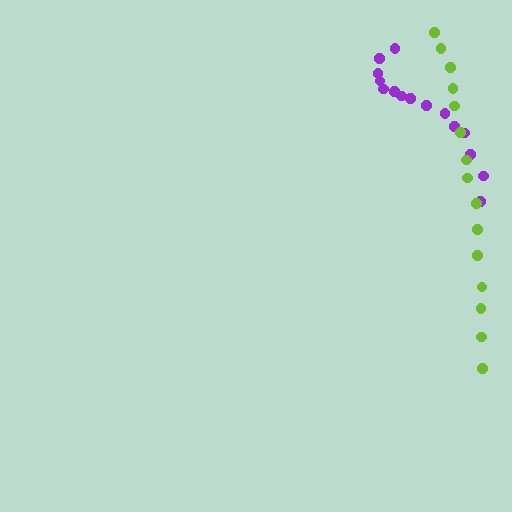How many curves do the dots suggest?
There are 2 distinct paths.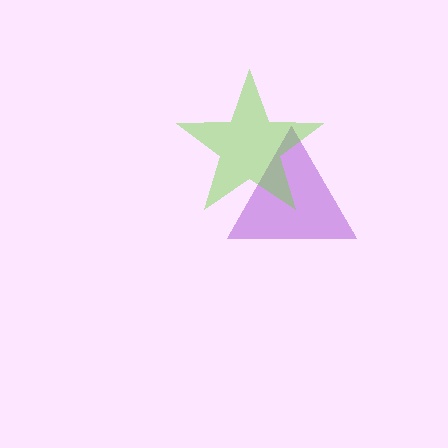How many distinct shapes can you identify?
There are 2 distinct shapes: a purple triangle, a lime star.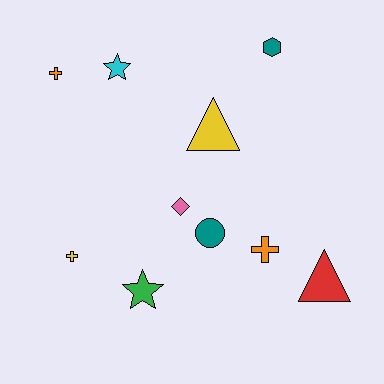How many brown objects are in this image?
There are no brown objects.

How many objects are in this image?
There are 10 objects.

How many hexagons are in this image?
There is 1 hexagon.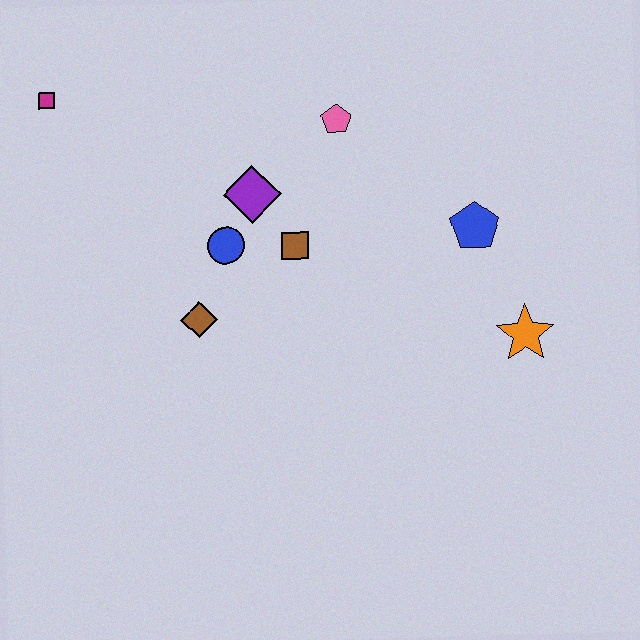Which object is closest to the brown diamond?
The blue circle is closest to the brown diamond.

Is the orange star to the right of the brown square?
Yes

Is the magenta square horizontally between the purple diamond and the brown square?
No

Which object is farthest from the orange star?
The magenta square is farthest from the orange star.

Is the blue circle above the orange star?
Yes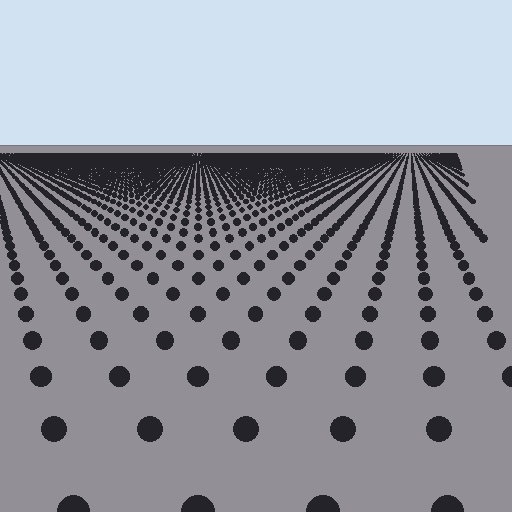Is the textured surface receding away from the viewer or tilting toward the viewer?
The surface is receding away from the viewer. Texture elements get smaller and denser toward the top.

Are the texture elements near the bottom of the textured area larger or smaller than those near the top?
Larger. Near the bottom, elements are closer to the viewer and appear at a bigger on-screen size.